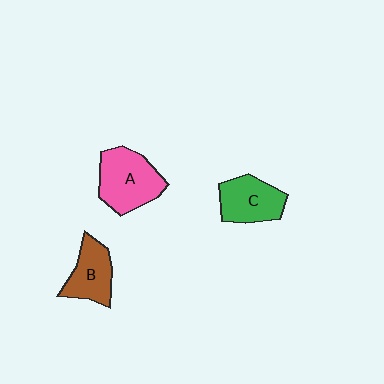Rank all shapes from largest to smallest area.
From largest to smallest: A (pink), C (green), B (brown).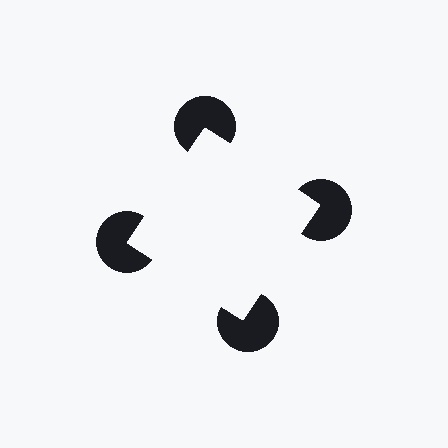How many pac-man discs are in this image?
There are 4 — one at each vertex of the illusory square.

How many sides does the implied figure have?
4 sides.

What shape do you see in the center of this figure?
An illusory square — its edges are inferred from the aligned wedge cuts in the pac-man discs, not physically drawn.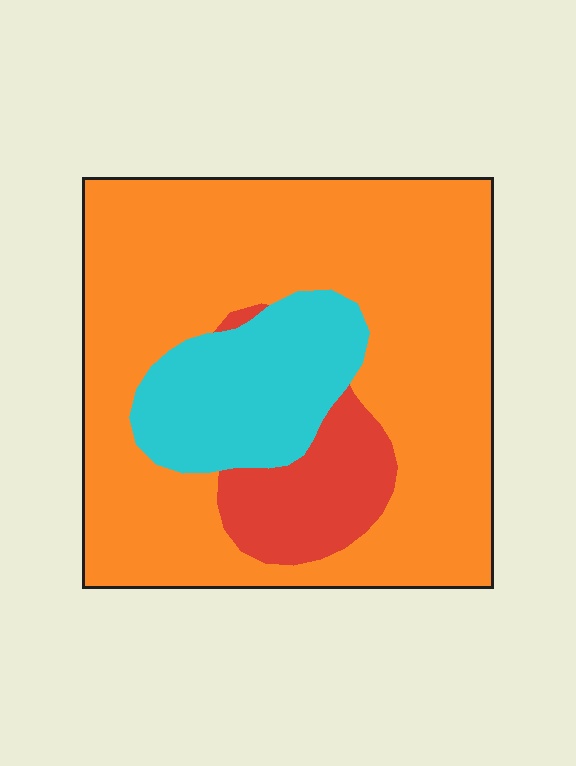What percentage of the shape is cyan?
Cyan takes up between a sixth and a third of the shape.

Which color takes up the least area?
Red, at roughly 10%.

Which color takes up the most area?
Orange, at roughly 70%.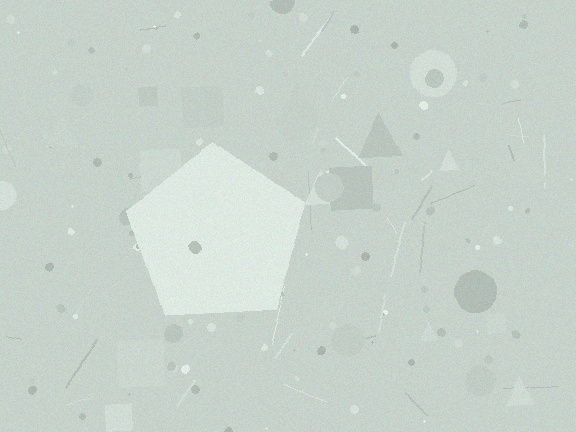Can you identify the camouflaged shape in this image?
The camouflaged shape is a pentagon.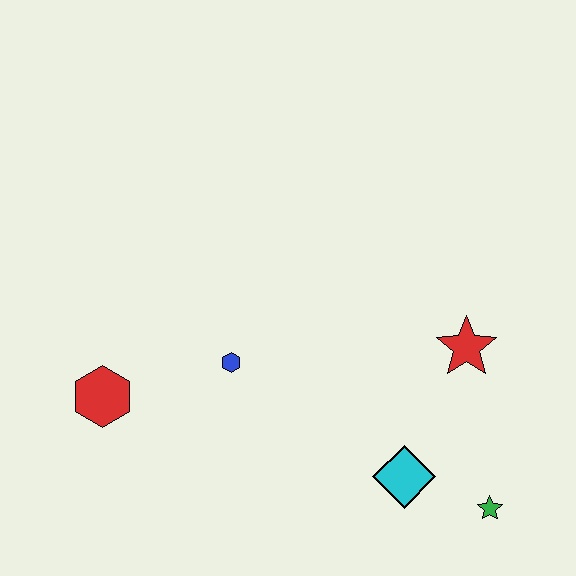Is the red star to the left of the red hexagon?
No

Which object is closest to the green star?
The cyan diamond is closest to the green star.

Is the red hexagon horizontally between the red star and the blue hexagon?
No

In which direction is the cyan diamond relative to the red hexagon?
The cyan diamond is to the right of the red hexagon.